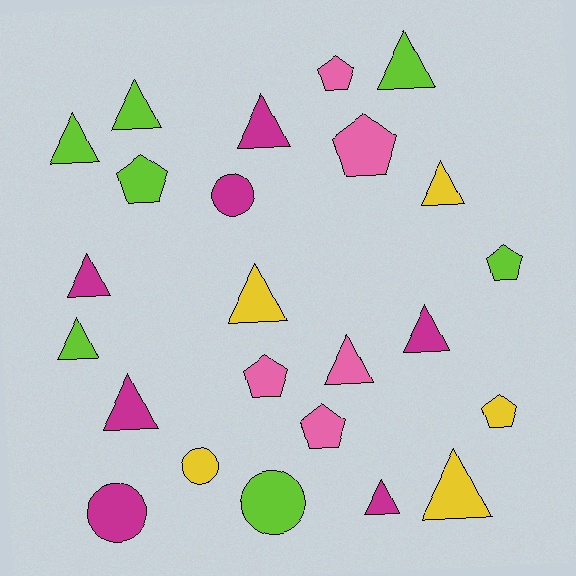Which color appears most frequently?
Lime, with 7 objects.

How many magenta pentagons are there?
There are no magenta pentagons.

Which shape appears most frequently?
Triangle, with 13 objects.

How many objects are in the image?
There are 24 objects.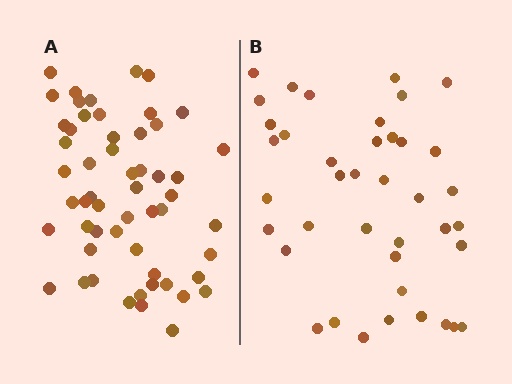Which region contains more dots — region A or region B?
Region A (the left region) has more dots.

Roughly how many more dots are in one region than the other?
Region A has approximately 15 more dots than region B.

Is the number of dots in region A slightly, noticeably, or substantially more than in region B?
Region A has noticeably more, but not dramatically so. The ratio is roughly 1.4 to 1.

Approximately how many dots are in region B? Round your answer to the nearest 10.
About 40 dots.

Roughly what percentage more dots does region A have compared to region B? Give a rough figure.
About 40% more.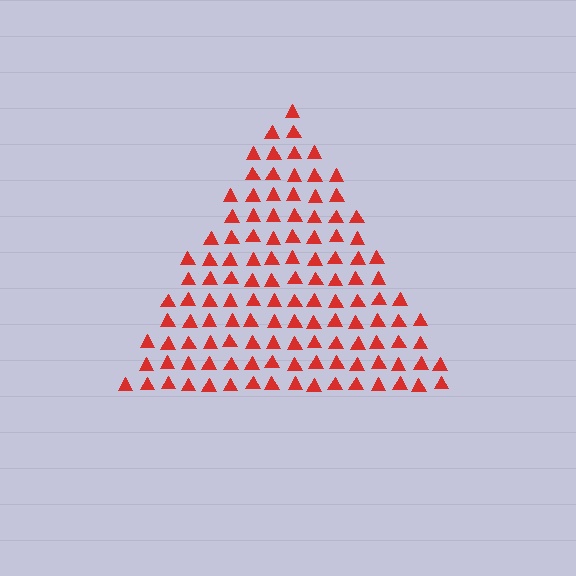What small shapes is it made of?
It is made of small triangles.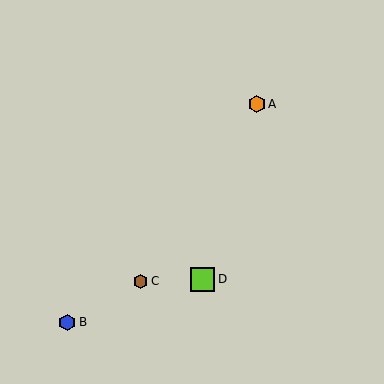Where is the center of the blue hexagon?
The center of the blue hexagon is at (67, 322).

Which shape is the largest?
The lime square (labeled D) is the largest.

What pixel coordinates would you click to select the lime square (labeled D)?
Click at (203, 279) to select the lime square D.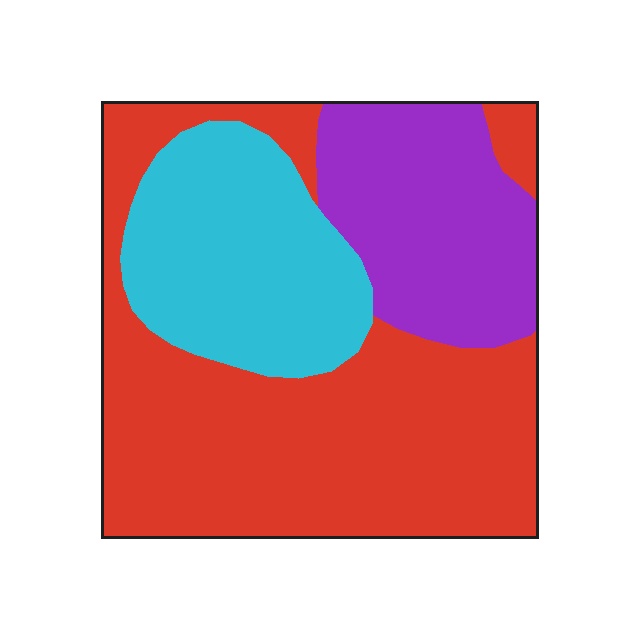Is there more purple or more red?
Red.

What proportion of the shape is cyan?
Cyan takes up less than a quarter of the shape.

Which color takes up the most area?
Red, at roughly 55%.